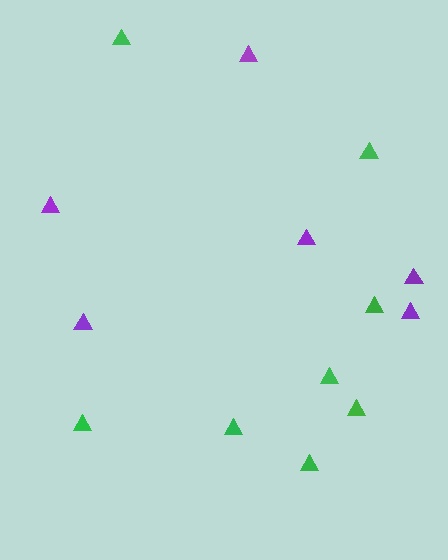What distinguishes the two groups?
There are 2 groups: one group of green triangles (8) and one group of purple triangles (6).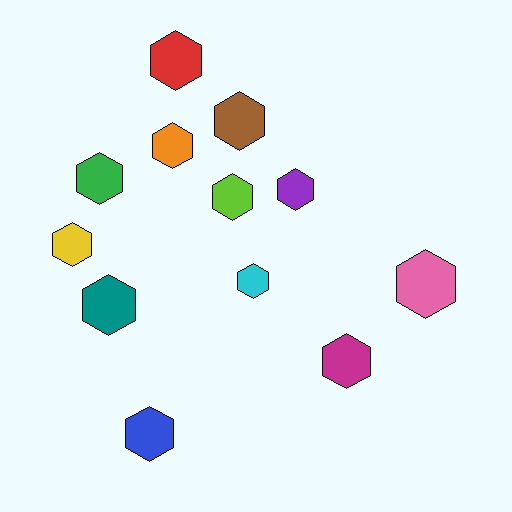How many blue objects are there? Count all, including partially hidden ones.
There is 1 blue object.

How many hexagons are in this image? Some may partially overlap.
There are 12 hexagons.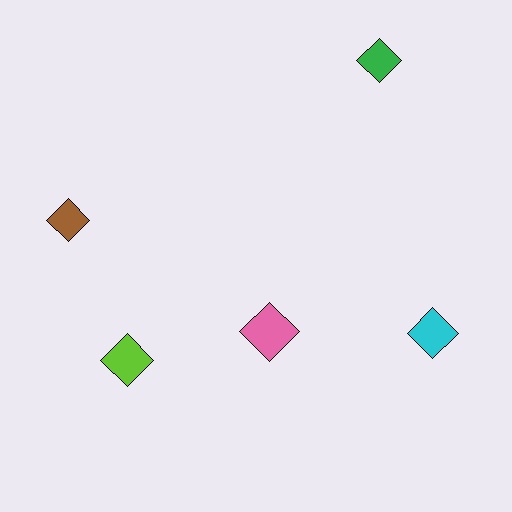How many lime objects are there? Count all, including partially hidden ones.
There is 1 lime object.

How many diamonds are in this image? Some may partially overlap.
There are 5 diamonds.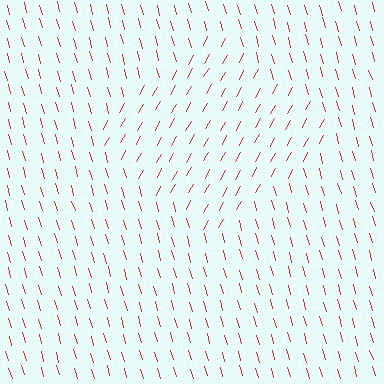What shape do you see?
I see a diamond.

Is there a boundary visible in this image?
Yes, there is a texture boundary formed by a change in line orientation.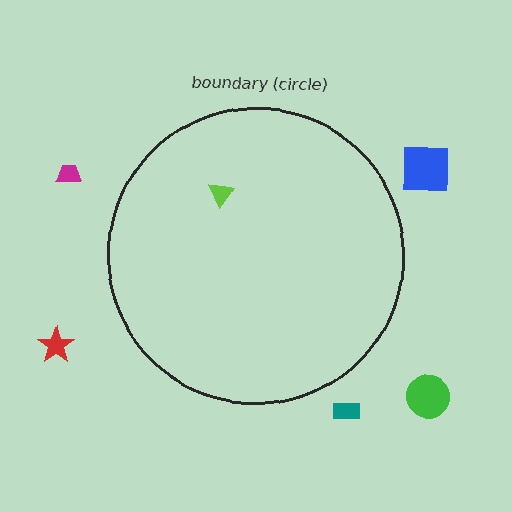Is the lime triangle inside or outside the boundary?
Inside.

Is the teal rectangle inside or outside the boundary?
Outside.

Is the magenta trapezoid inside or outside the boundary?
Outside.